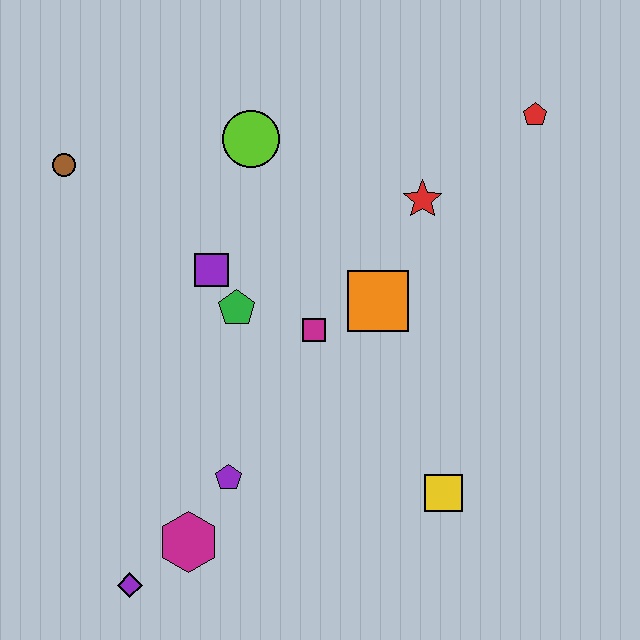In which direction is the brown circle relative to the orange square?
The brown circle is to the left of the orange square.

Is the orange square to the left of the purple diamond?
No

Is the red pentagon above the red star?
Yes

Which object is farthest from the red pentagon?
The purple diamond is farthest from the red pentagon.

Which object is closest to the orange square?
The magenta square is closest to the orange square.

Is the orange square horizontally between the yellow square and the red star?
No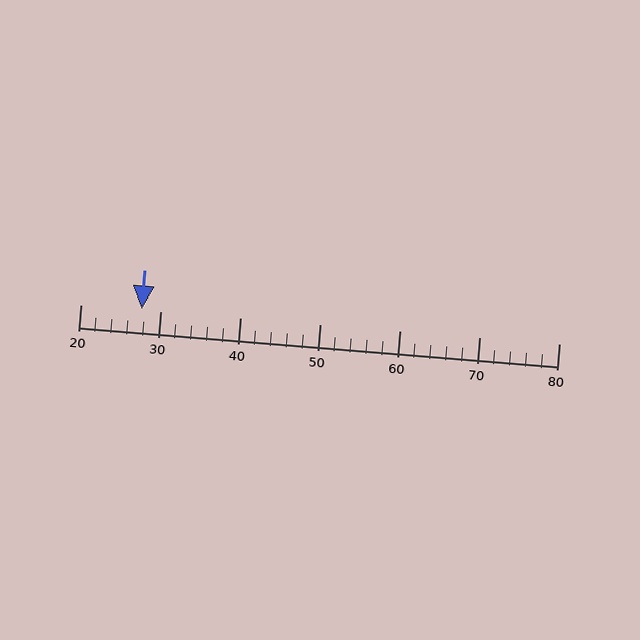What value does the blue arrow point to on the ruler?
The blue arrow points to approximately 28.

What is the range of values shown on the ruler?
The ruler shows values from 20 to 80.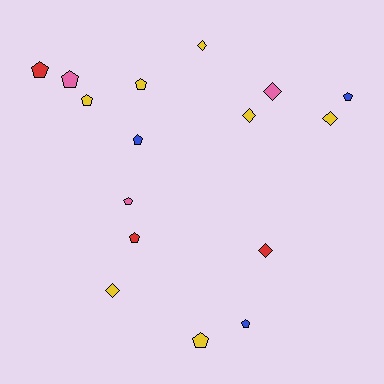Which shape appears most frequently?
Pentagon, with 10 objects.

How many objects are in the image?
There are 16 objects.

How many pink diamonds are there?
There is 1 pink diamond.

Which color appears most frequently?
Yellow, with 7 objects.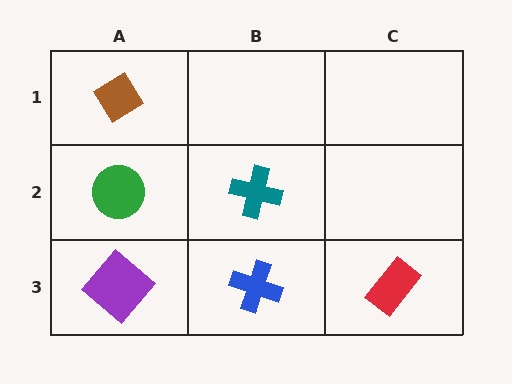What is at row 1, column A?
A brown diamond.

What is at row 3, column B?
A blue cross.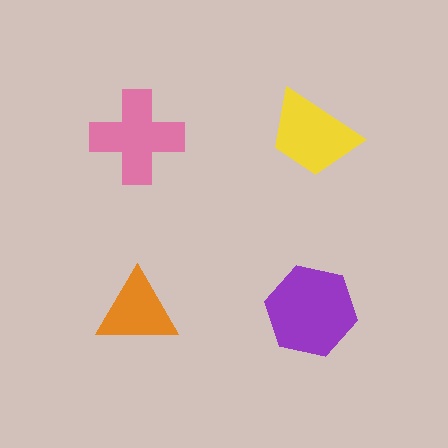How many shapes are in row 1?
2 shapes.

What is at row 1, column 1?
A pink cross.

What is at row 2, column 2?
A purple hexagon.